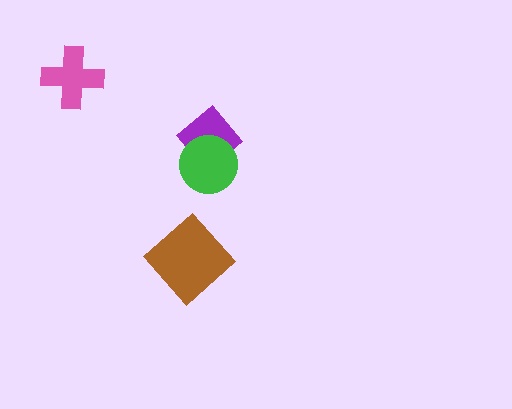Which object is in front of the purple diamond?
The green circle is in front of the purple diamond.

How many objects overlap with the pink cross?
0 objects overlap with the pink cross.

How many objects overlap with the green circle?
1 object overlaps with the green circle.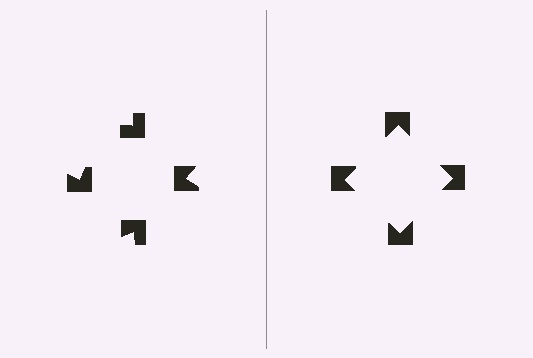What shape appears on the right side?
An illusory square.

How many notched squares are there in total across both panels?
8 — 4 on each side.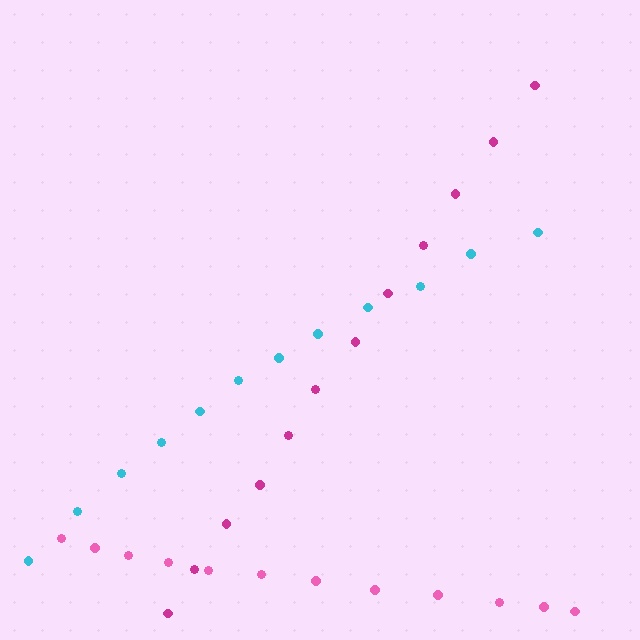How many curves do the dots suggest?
There are 3 distinct paths.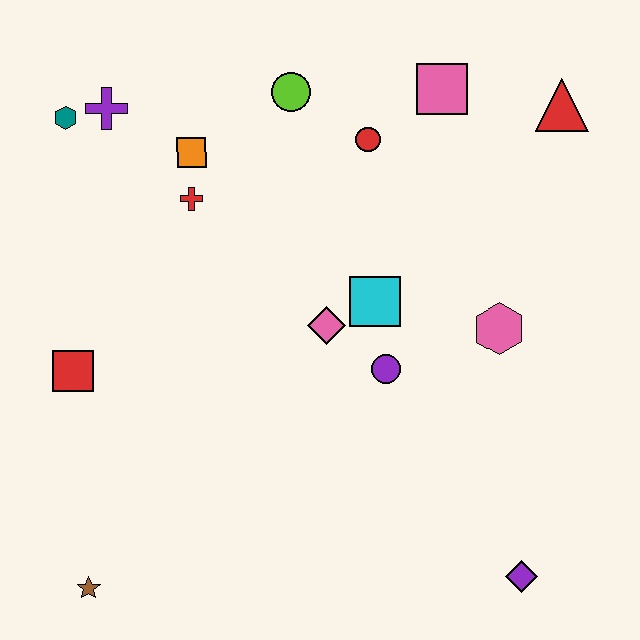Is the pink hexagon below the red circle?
Yes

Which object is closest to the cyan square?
The pink diamond is closest to the cyan square.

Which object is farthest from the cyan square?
The brown star is farthest from the cyan square.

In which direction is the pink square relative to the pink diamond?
The pink square is above the pink diamond.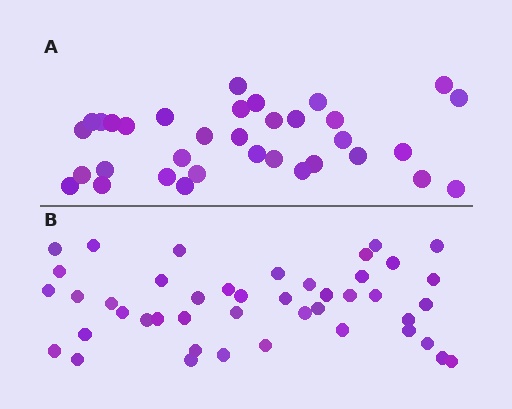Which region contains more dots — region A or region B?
Region B (the bottom region) has more dots.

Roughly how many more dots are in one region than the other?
Region B has roughly 10 or so more dots than region A.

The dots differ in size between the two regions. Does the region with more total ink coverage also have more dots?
No. Region A has more total ink coverage because its dots are larger, but region B actually contains more individual dots. Total area can be misleading — the number of items is what matters here.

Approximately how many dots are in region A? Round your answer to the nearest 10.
About 30 dots. (The exact count is 34, which rounds to 30.)